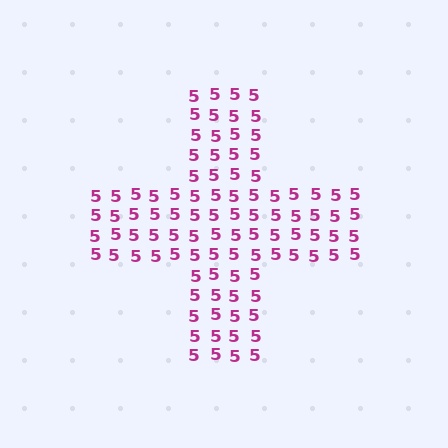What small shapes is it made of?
It is made of small digit 5's.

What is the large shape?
The large shape is a cross.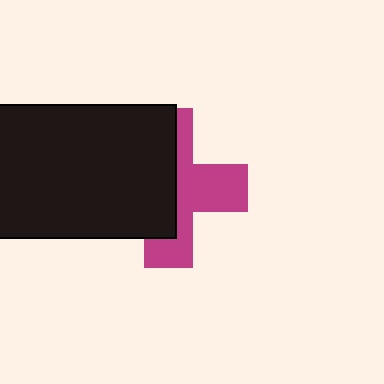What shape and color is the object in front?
The object in front is a black rectangle.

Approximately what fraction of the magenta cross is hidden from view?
Roughly 54% of the magenta cross is hidden behind the black rectangle.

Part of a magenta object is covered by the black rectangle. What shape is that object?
It is a cross.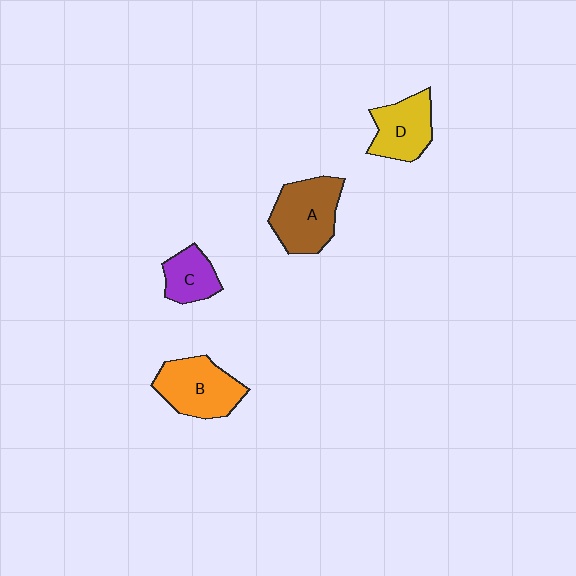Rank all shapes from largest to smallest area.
From largest to smallest: A (brown), B (orange), D (yellow), C (purple).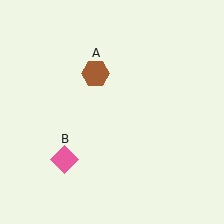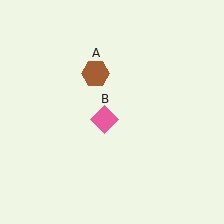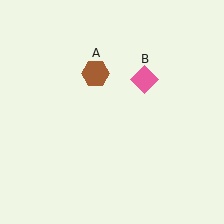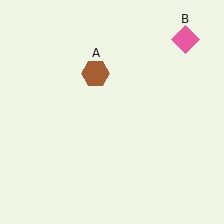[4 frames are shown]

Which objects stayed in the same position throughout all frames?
Brown hexagon (object A) remained stationary.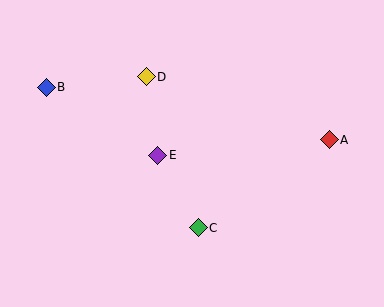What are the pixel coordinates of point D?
Point D is at (146, 77).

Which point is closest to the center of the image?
Point E at (158, 155) is closest to the center.